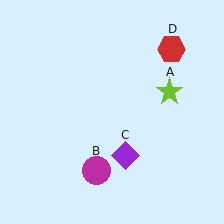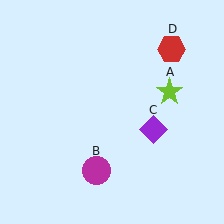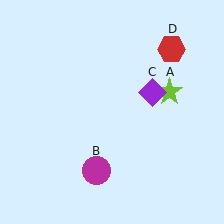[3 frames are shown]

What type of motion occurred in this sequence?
The purple diamond (object C) rotated counterclockwise around the center of the scene.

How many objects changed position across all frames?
1 object changed position: purple diamond (object C).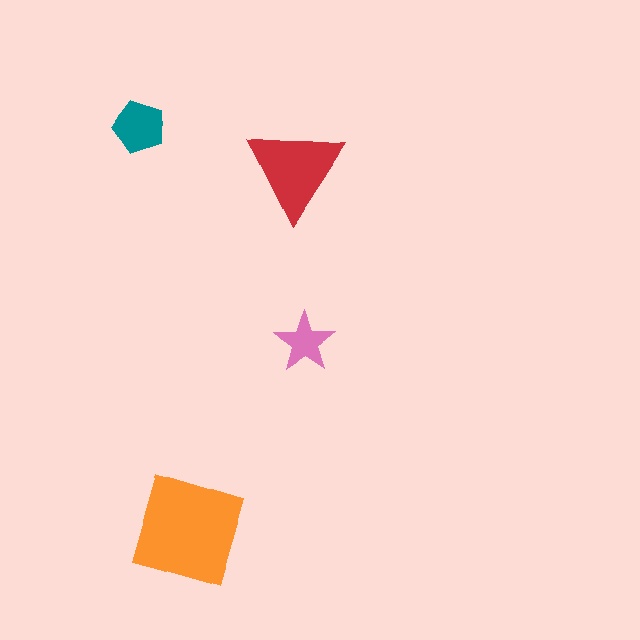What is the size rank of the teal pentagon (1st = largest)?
3rd.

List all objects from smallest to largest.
The pink star, the teal pentagon, the red triangle, the orange diamond.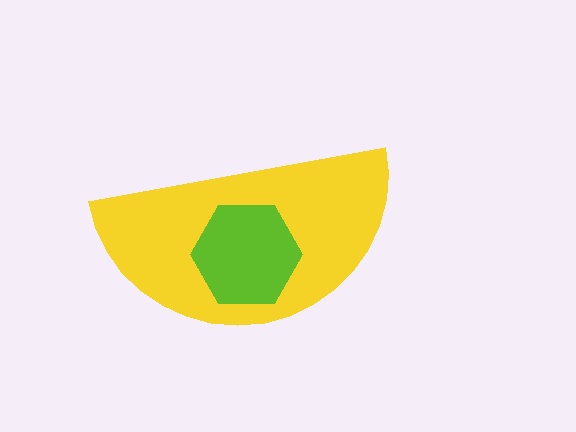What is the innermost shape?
The lime hexagon.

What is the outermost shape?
The yellow semicircle.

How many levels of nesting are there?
2.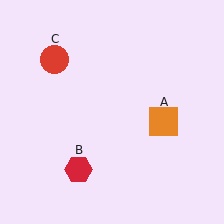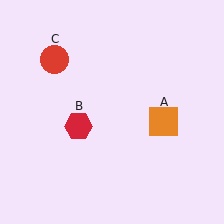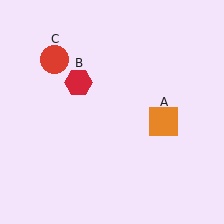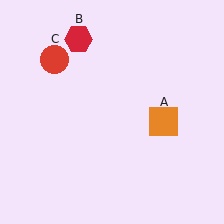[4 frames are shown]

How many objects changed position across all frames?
1 object changed position: red hexagon (object B).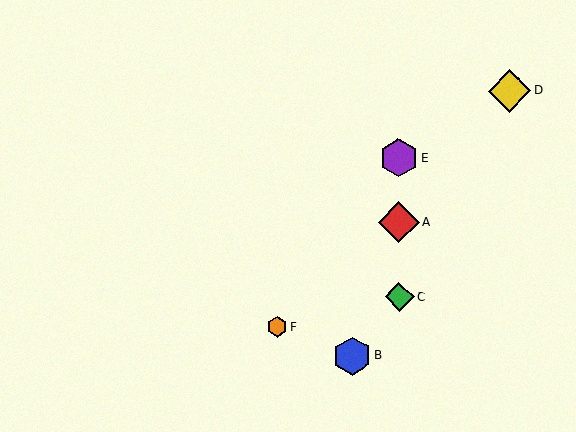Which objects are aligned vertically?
Objects A, C, E are aligned vertically.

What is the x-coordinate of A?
Object A is at x≈399.